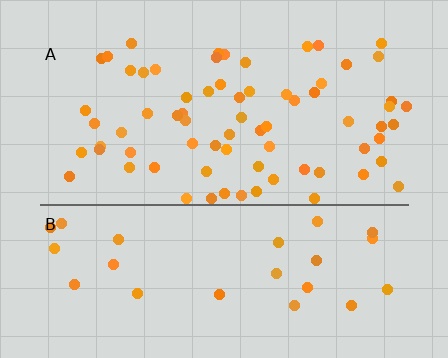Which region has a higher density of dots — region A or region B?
A (the top).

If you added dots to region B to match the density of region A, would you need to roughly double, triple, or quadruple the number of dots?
Approximately triple.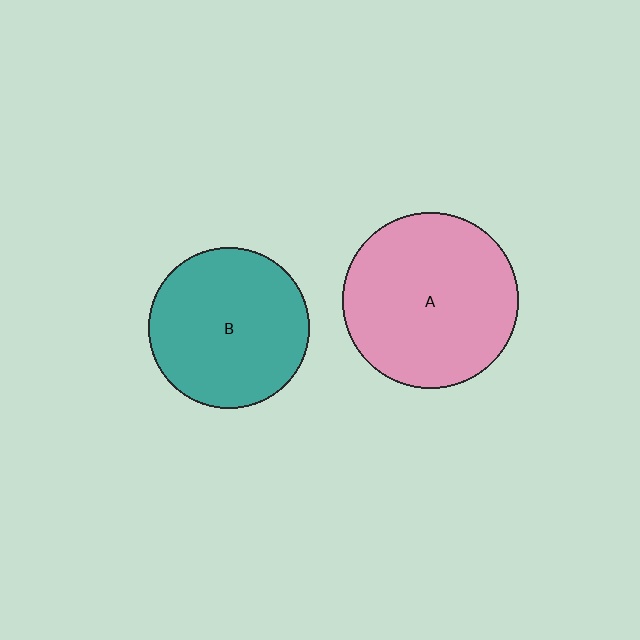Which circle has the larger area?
Circle A (pink).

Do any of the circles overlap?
No, none of the circles overlap.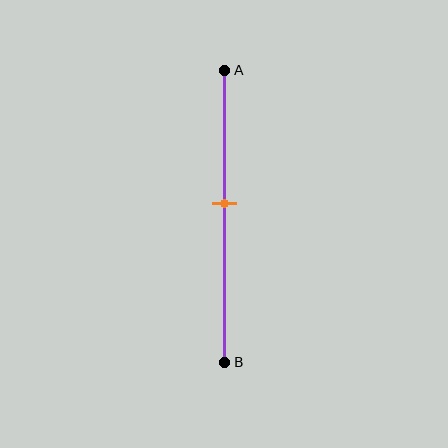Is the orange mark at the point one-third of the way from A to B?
No, the mark is at about 45% from A, not at the 33% one-third point.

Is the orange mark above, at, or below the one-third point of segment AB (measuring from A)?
The orange mark is below the one-third point of segment AB.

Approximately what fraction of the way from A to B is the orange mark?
The orange mark is approximately 45% of the way from A to B.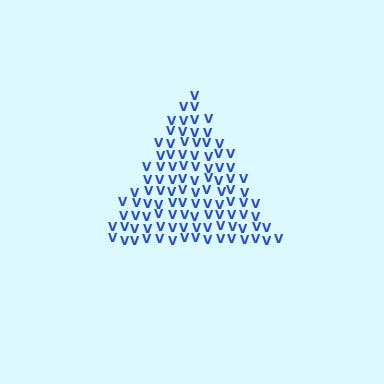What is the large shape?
The large shape is a triangle.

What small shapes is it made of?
It is made of small letter V's.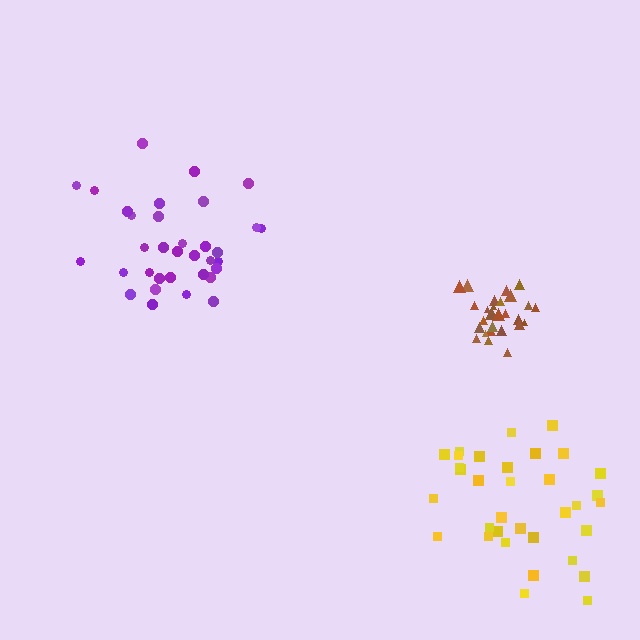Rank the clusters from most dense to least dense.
brown, purple, yellow.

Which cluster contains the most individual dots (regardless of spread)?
Purple (34).